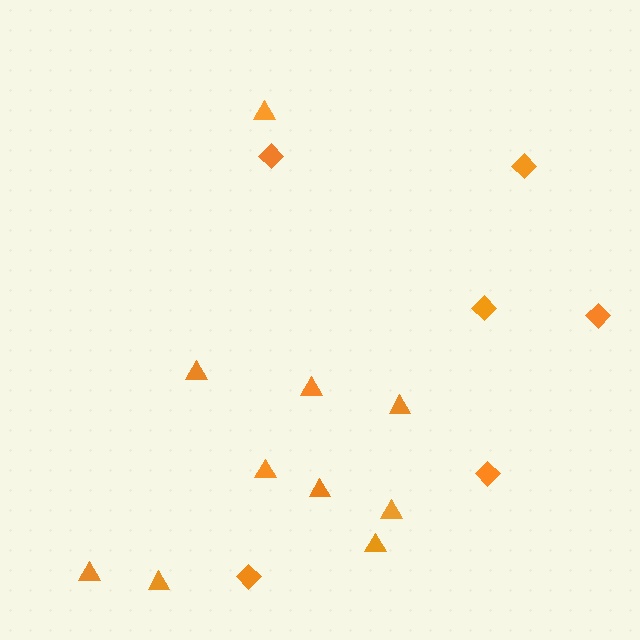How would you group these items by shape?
There are 2 groups: one group of triangles (10) and one group of diamonds (6).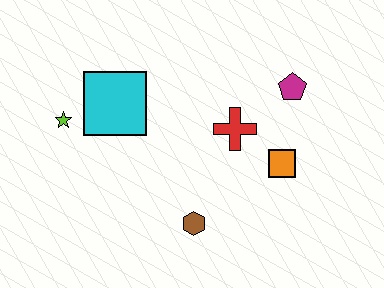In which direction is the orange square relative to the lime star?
The orange square is to the right of the lime star.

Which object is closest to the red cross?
The orange square is closest to the red cross.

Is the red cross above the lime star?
No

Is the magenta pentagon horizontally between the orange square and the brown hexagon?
No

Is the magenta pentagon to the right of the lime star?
Yes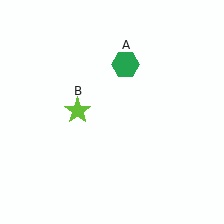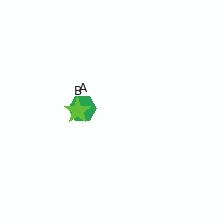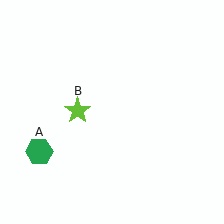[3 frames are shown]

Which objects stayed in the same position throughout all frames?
Lime star (object B) remained stationary.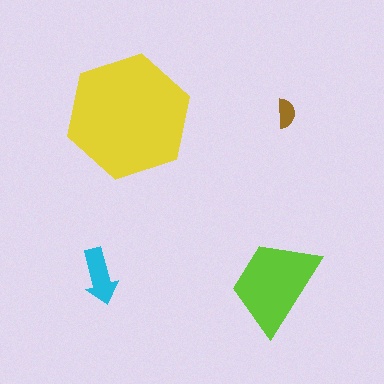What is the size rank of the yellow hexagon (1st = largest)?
1st.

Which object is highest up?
The brown semicircle is topmost.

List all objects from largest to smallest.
The yellow hexagon, the lime trapezoid, the cyan arrow, the brown semicircle.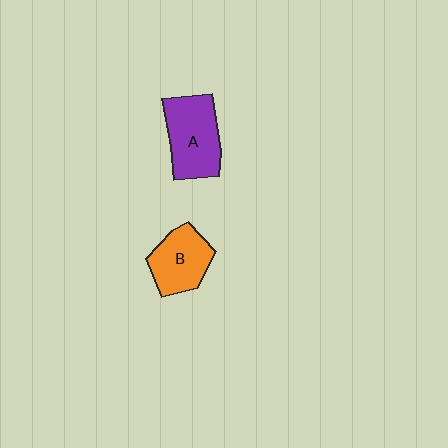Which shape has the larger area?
Shape A (purple).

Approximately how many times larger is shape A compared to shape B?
Approximately 1.3 times.